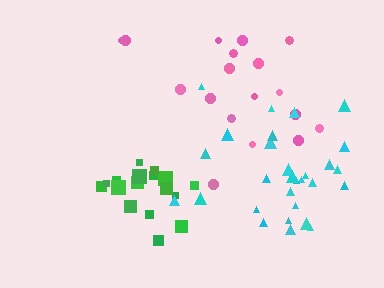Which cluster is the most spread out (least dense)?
Pink.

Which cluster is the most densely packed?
Green.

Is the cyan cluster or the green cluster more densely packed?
Green.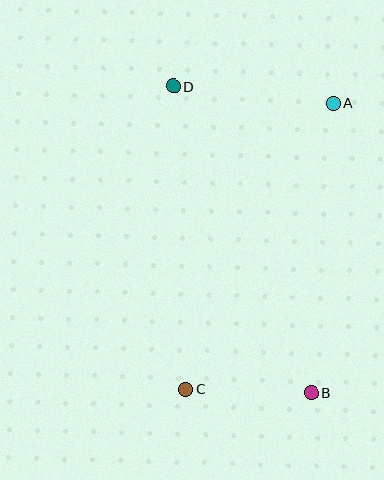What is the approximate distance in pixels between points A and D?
The distance between A and D is approximately 161 pixels.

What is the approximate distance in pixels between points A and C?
The distance between A and C is approximately 322 pixels.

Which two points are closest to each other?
Points B and C are closest to each other.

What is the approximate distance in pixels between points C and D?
The distance between C and D is approximately 303 pixels.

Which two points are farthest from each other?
Points B and D are farthest from each other.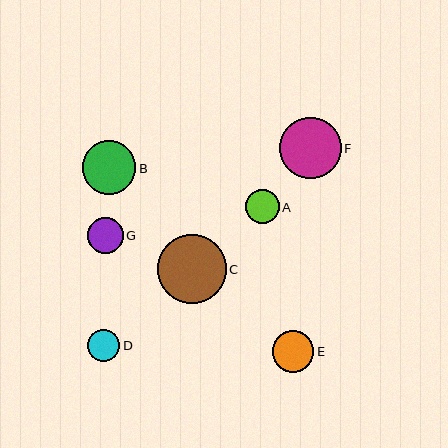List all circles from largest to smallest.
From largest to smallest: C, F, B, E, G, A, D.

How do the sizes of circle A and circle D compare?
Circle A and circle D are approximately the same size.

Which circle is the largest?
Circle C is the largest with a size of approximately 69 pixels.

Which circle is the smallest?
Circle D is the smallest with a size of approximately 33 pixels.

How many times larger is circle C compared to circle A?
Circle C is approximately 2.0 times the size of circle A.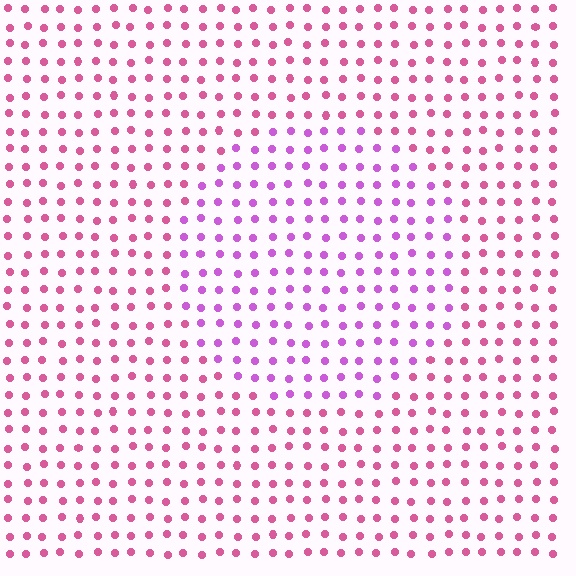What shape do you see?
I see a circle.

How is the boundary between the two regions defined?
The boundary is defined purely by a slight shift in hue (about 36 degrees). Spacing, size, and orientation are identical on both sides.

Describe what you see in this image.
The image is filled with small pink elements in a uniform arrangement. A circle-shaped region is visible where the elements are tinted to a slightly different hue, forming a subtle color boundary.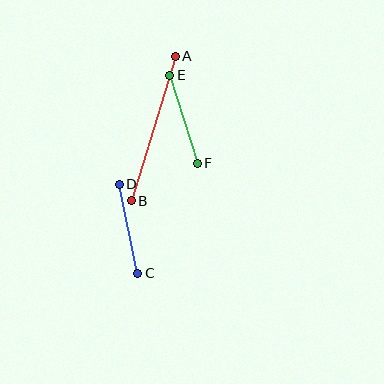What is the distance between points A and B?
The distance is approximately 151 pixels.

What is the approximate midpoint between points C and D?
The midpoint is at approximately (129, 229) pixels.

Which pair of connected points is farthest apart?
Points A and B are farthest apart.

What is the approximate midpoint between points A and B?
The midpoint is at approximately (153, 128) pixels.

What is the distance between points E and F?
The distance is approximately 92 pixels.